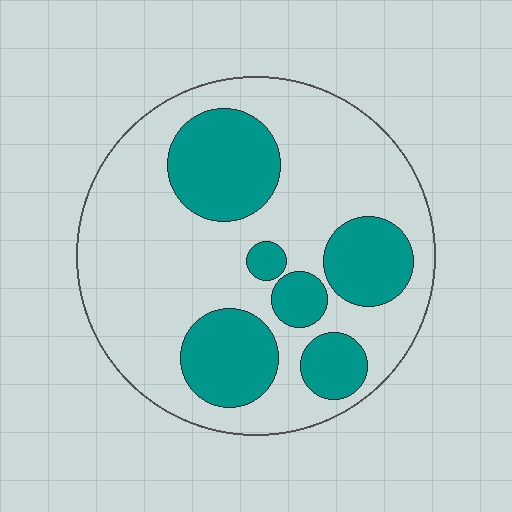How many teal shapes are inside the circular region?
6.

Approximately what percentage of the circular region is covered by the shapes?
Approximately 30%.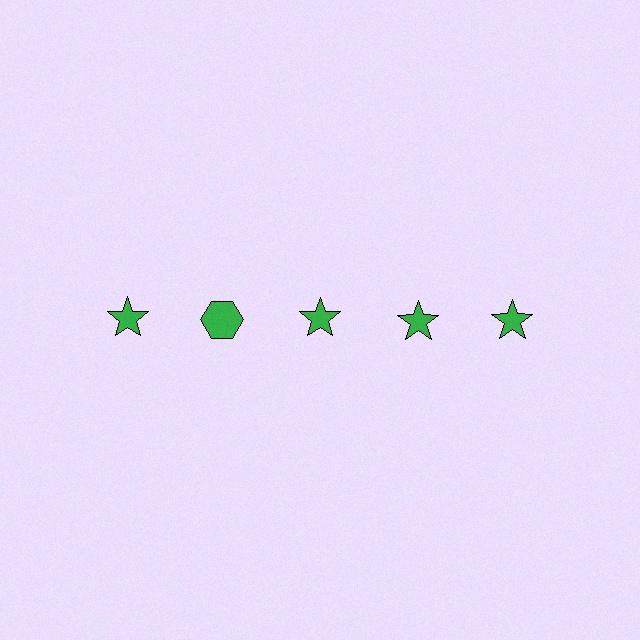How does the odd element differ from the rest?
It has a different shape: hexagon instead of star.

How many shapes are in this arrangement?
There are 5 shapes arranged in a grid pattern.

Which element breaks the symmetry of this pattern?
The green hexagon in the top row, second from left column breaks the symmetry. All other shapes are green stars.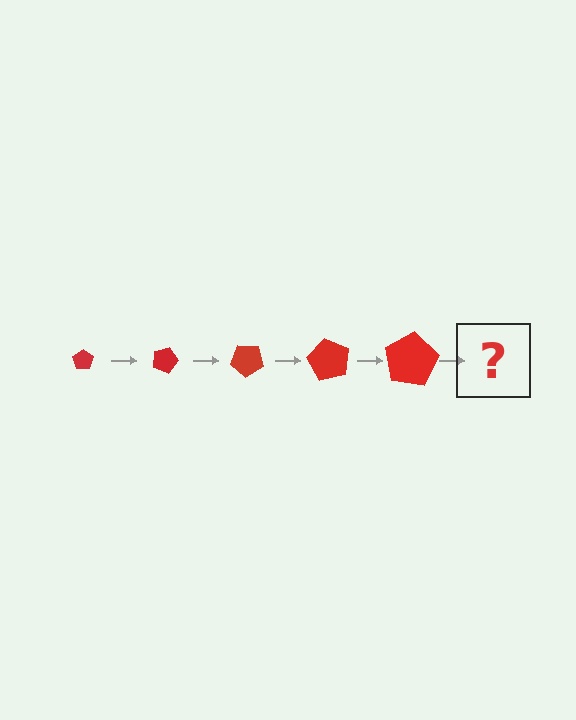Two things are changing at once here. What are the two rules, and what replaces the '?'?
The two rules are that the pentagon grows larger each step and it rotates 20 degrees each step. The '?' should be a pentagon, larger than the previous one and rotated 100 degrees from the start.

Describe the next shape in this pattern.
It should be a pentagon, larger than the previous one and rotated 100 degrees from the start.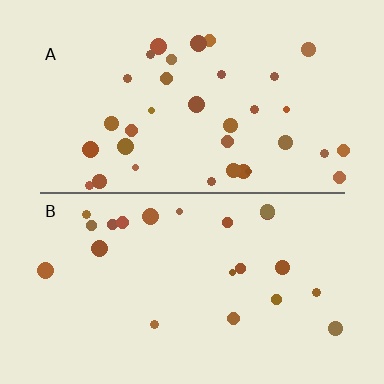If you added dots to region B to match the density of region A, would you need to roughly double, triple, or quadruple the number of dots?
Approximately double.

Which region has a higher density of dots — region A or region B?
A (the top).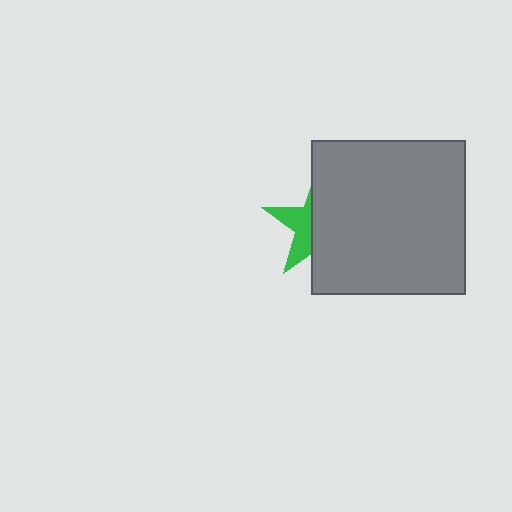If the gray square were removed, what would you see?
You would see the complete green star.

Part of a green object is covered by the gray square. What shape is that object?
It is a star.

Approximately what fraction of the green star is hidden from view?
Roughly 62% of the green star is hidden behind the gray square.